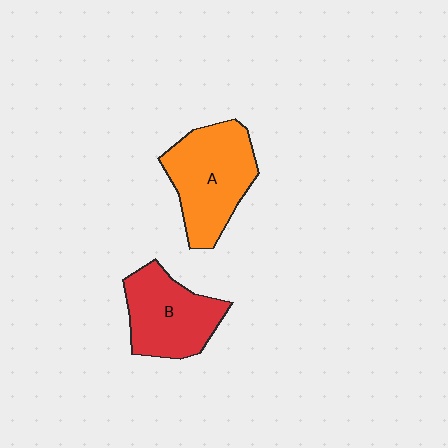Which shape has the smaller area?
Shape B (red).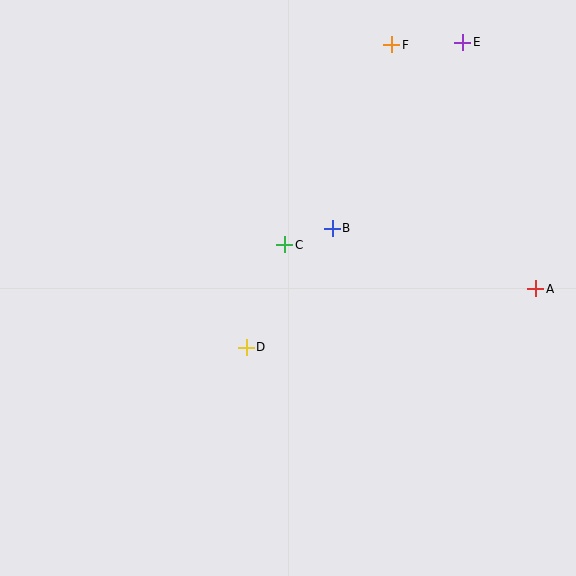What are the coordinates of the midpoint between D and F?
The midpoint between D and F is at (319, 196).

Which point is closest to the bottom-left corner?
Point D is closest to the bottom-left corner.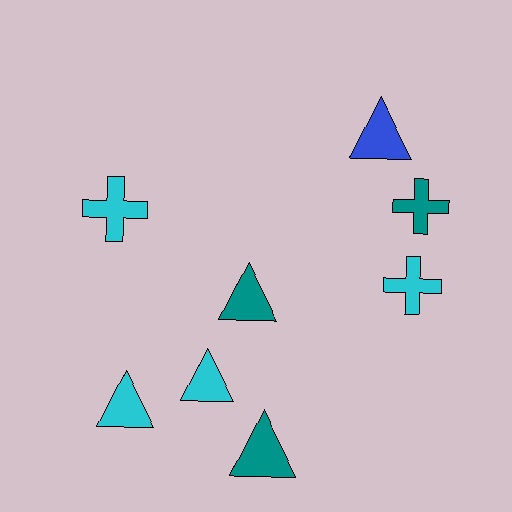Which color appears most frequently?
Cyan, with 4 objects.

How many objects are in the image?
There are 8 objects.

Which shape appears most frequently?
Triangle, with 5 objects.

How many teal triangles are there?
There are 2 teal triangles.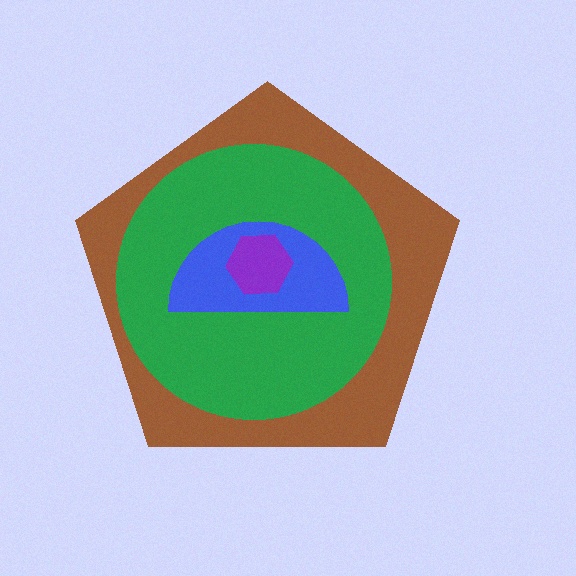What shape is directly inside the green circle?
The blue semicircle.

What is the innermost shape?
The purple hexagon.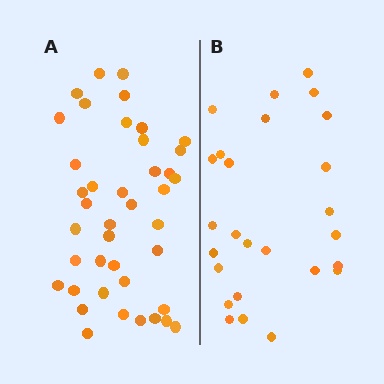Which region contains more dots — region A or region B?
Region A (the left region) has more dots.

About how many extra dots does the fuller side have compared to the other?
Region A has approximately 15 more dots than region B.